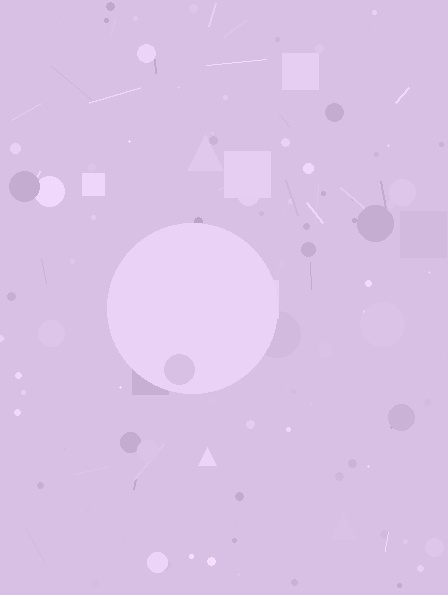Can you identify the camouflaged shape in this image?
The camouflaged shape is a circle.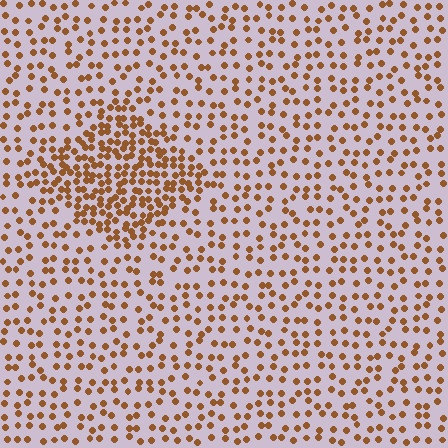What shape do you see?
I see a diamond.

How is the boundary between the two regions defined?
The boundary is defined by a change in element density (approximately 2.2x ratio). All elements are the same color, size, and shape.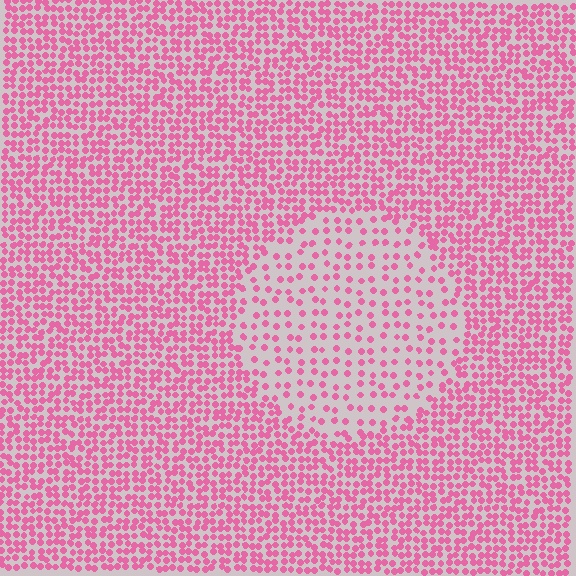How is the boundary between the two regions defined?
The boundary is defined by a change in element density (approximately 2.3x ratio). All elements are the same color, size, and shape.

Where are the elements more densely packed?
The elements are more densely packed outside the circle boundary.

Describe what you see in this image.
The image contains small pink elements arranged at two different densities. A circle-shaped region is visible where the elements are less densely packed than the surrounding area.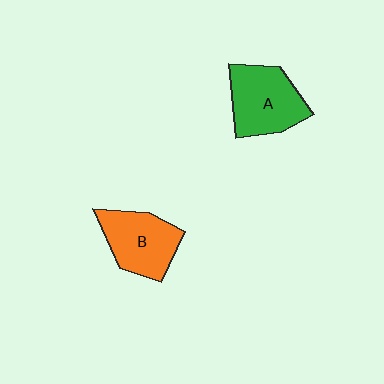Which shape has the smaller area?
Shape B (orange).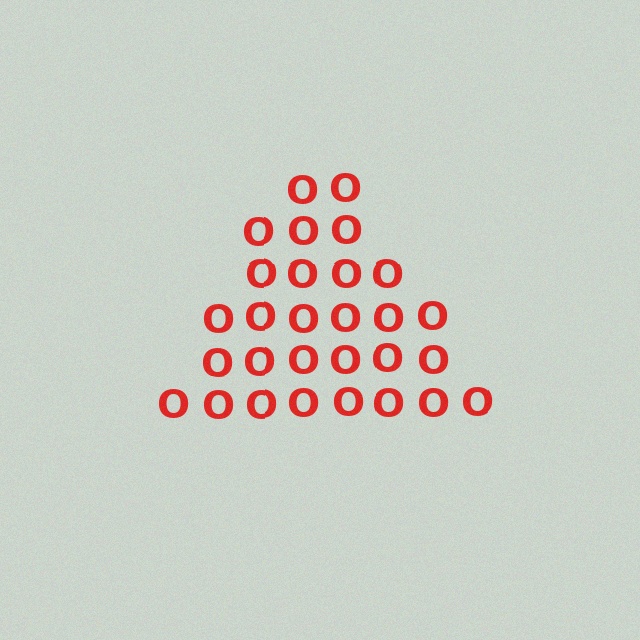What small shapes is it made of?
It is made of small letter O's.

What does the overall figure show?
The overall figure shows a triangle.